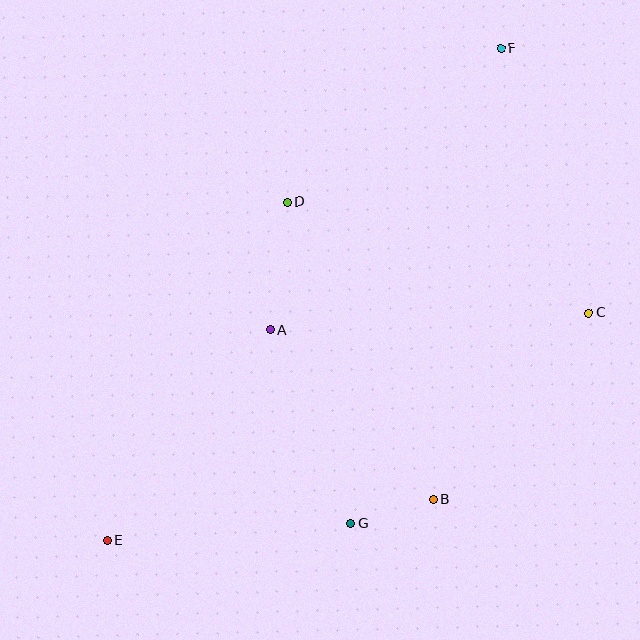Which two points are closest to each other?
Points B and G are closest to each other.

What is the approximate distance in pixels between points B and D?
The distance between B and D is approximately 332 pixels.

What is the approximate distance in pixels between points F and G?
The distance between F and G is approximately 498 pixels.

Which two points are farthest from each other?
Points E and F are farthest from each other.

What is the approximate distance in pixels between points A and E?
The distance between A and E is approximately 266 pixels.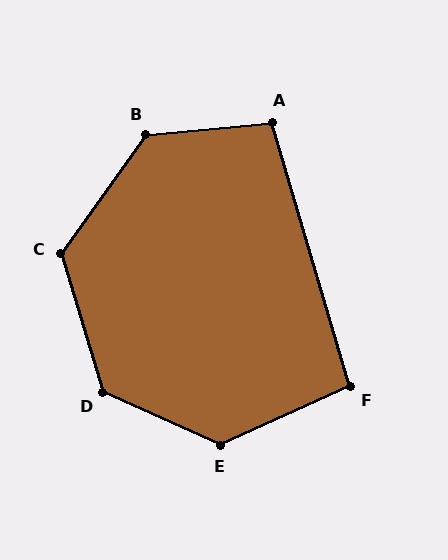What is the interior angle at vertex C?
Approximately 128 degrees (obtuse).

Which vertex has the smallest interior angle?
F, at approximately 98 degrees.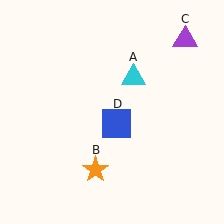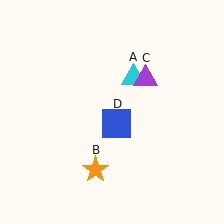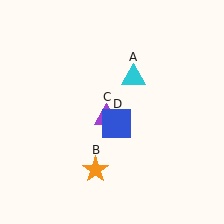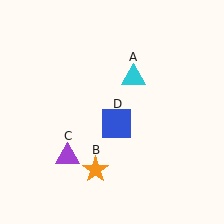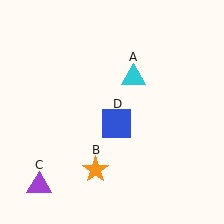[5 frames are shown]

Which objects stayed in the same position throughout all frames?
Cyan triangle (object A) and orange star (object B) and blue square (object D) remained stationary.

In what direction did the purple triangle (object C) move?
The purple triangle (object C) moved down and to the left.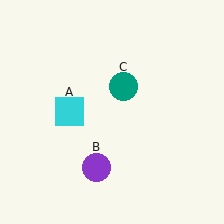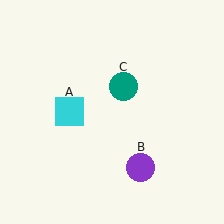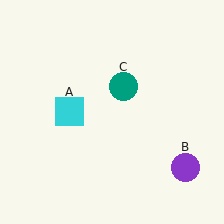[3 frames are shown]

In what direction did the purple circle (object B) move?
The purple circle (object B) moved right.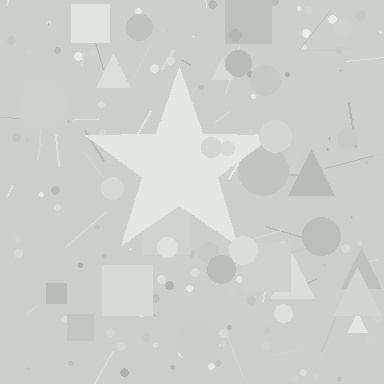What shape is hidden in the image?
A star is hidden in the image.